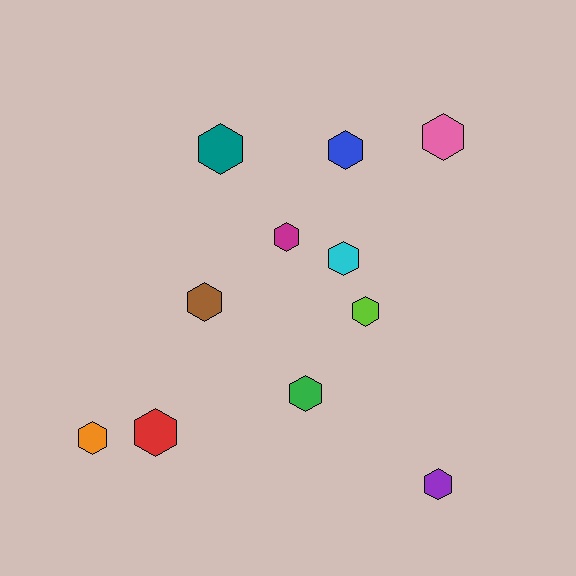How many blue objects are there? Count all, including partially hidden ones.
There is 1 blue object.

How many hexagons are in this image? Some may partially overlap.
There are 11 hexagons.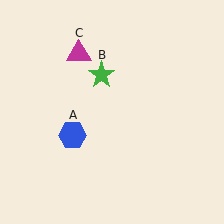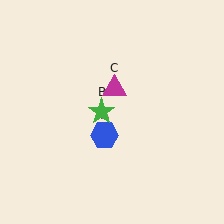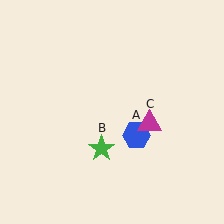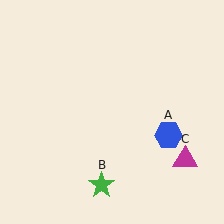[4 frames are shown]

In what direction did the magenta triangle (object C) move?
The magenta triangle (object C) moved down and to the right.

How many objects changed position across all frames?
3 objects changed position: blue hexagon (object A), green star (object B), magenta triangle (object C).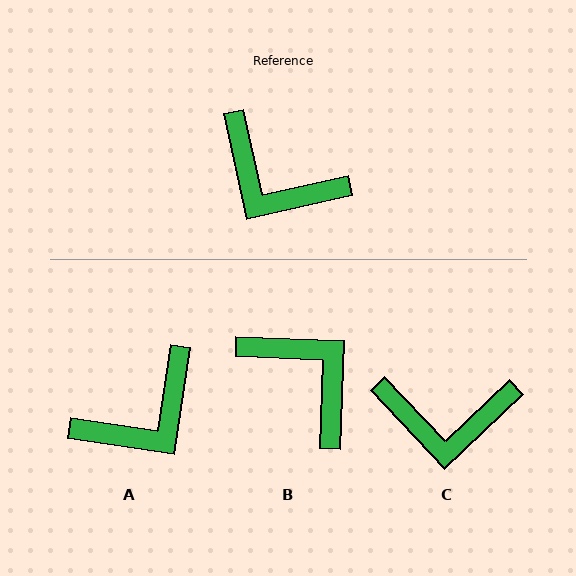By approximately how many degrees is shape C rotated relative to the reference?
Approximately 31 degrees counter-clockwise.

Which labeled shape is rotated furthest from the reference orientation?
B, about 165 degrees away.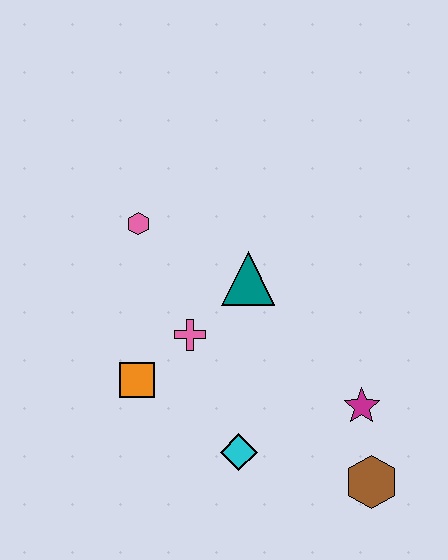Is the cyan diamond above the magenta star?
No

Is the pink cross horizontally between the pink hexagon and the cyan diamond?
Yes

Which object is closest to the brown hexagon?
The magenta star is closest to the brown hexagon.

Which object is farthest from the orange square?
The brown hexagon is farthest from the orange square.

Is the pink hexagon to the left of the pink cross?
Yes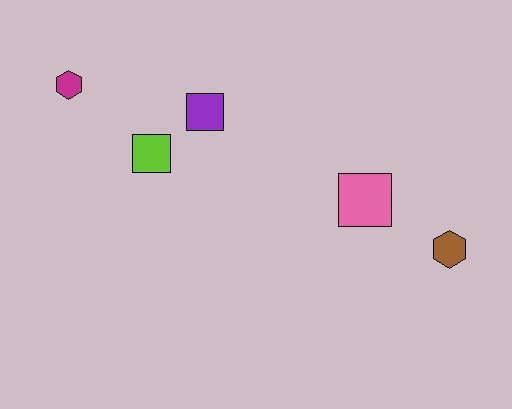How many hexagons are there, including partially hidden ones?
There are 2 hexagons.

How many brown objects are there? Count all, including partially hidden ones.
There is 1 brown object.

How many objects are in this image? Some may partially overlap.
There are 5 objects.